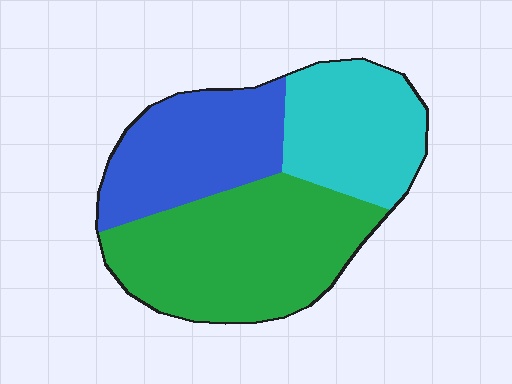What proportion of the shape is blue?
Blue takes up about one quarter (1/4) of the shape.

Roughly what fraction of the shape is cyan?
Cyan takes up between a quarter and a half of the shape.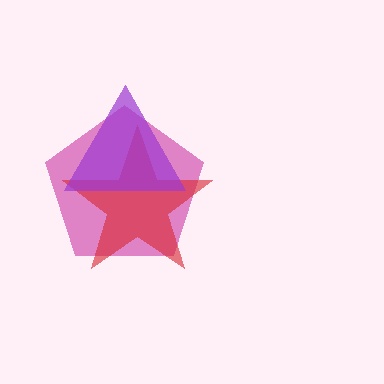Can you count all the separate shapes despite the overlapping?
Yes, there are 3 separate shapes.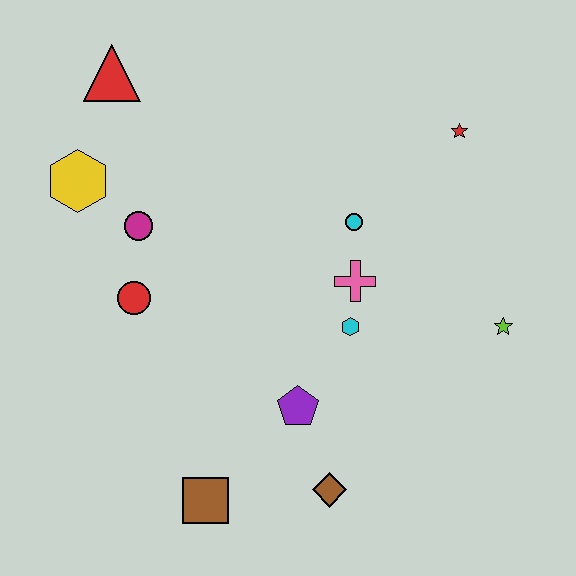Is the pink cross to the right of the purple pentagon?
Yes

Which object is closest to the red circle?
The magenta circle is closest to the red circle.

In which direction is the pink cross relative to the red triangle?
The pink cross is to the right of the red triangle.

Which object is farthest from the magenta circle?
The lime star is farthest from the magenta circle.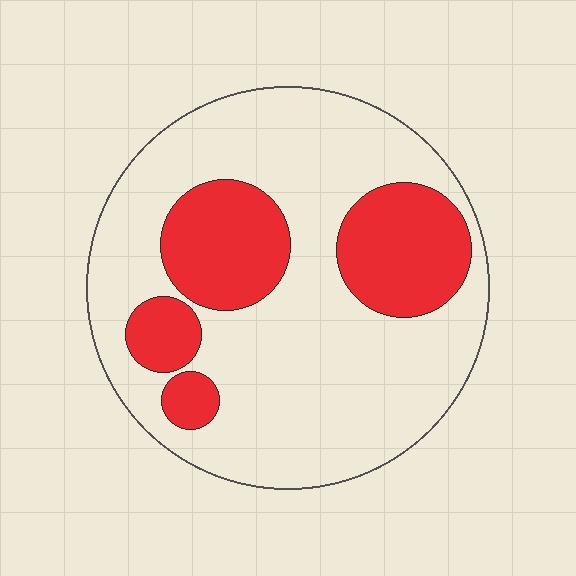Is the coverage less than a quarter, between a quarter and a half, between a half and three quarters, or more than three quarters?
Between a quarter and a half.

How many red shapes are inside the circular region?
4.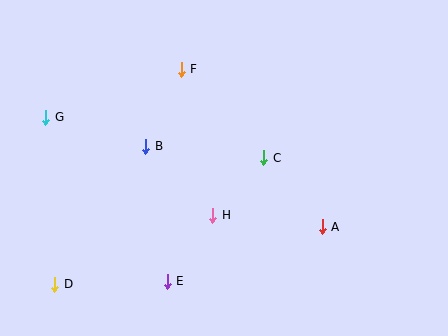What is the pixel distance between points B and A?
The distance between B and A is 194 pixels.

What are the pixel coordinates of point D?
Point D is at (55, 284).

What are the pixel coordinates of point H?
Point H is at (213, 215).